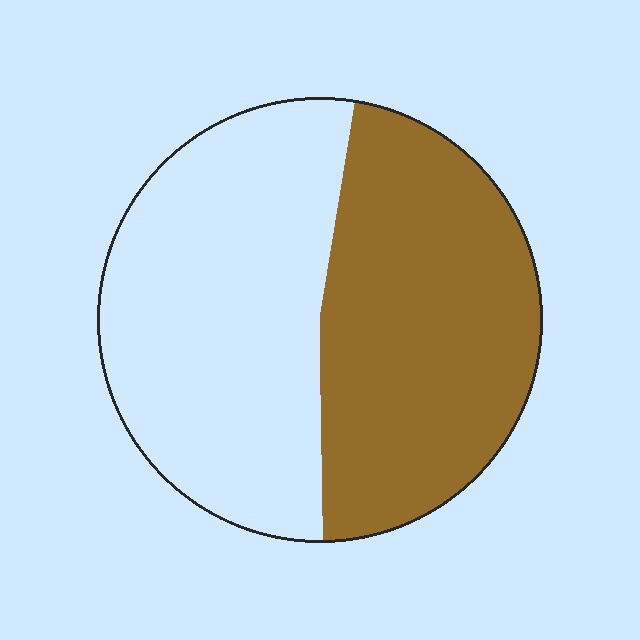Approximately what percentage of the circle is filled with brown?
Approximately 45%.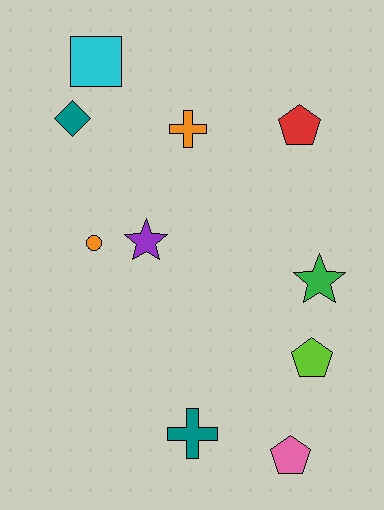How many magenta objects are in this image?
There are no magenta objects.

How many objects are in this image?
There are 10 objects.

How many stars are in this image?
There are 2 stars.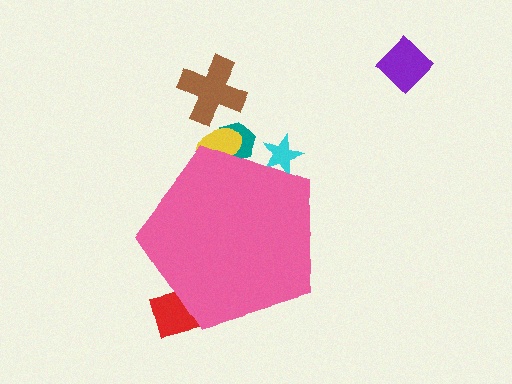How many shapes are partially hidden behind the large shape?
4 shapes are partially hidden.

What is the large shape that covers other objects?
A pink pentagon.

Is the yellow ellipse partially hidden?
Yes, the yellow ellipse is partially hidden behind the pink pentagon.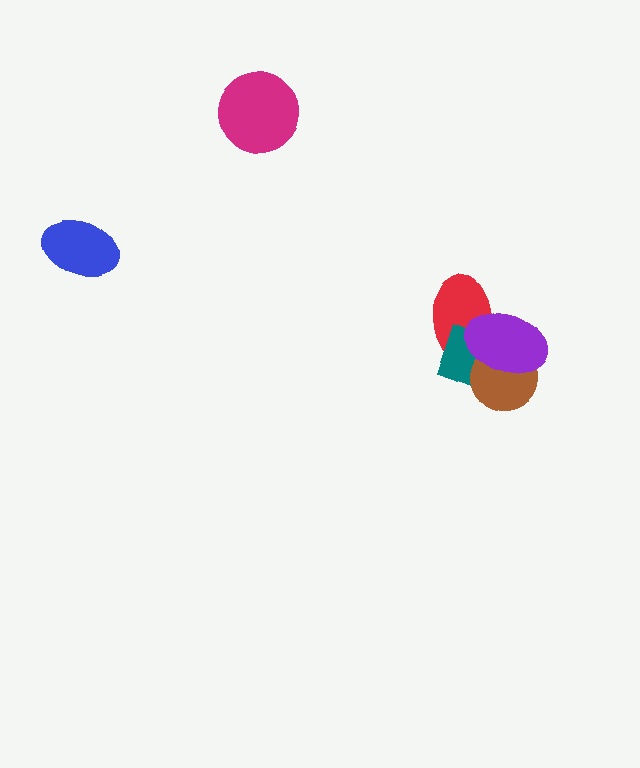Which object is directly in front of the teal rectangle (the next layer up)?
The brown circle is directly in front of the teal rectangle.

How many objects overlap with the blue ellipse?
0 objects overlap with the blue ellipse.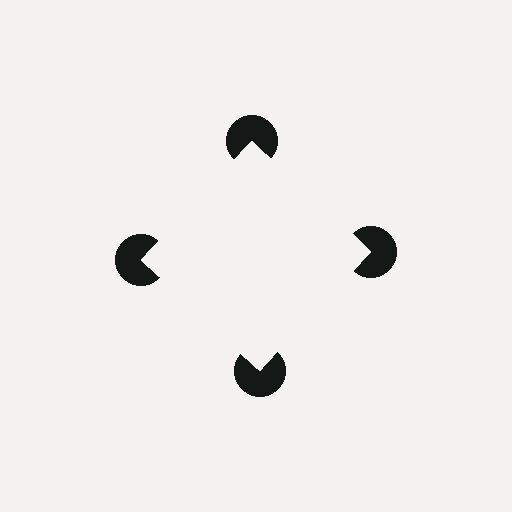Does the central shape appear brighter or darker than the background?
It typically appears slightly brighter than the background, even though no actual brightness change is drawn.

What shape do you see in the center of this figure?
An illusory square — its edges are inferred from the aligned wedge cuts in the pac-man discs, not physically drawn.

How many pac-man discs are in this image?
There are 4 — one at each vertex of the illusory square.